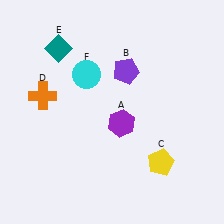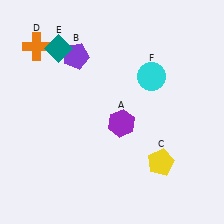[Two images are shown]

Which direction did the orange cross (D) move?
The orange cross (D) moved up.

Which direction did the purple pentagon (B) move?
The purple pentagon (B) moved left.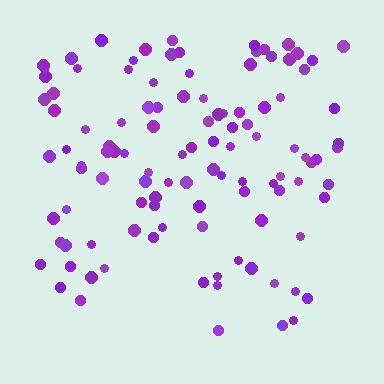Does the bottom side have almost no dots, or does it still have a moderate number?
Still a moderate number, just noticeably fewer than the top.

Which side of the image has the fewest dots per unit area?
The bottom.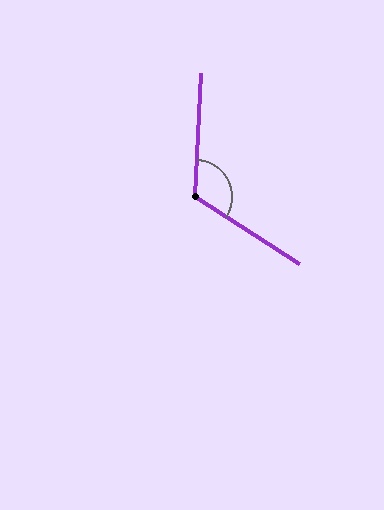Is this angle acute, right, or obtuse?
It is obtuse.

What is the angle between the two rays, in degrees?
Approximately 120 degrees.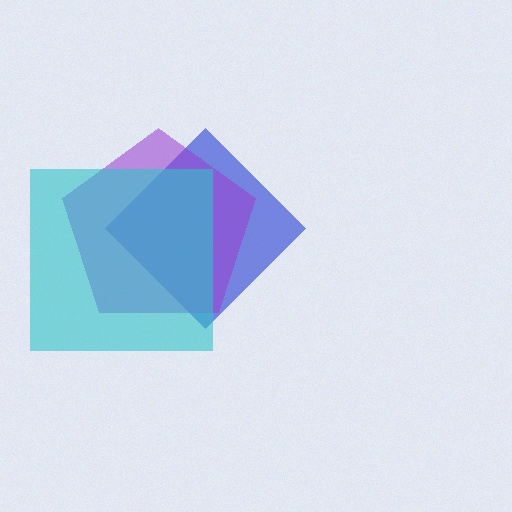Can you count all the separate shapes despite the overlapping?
Yes, there are 3 separate shapes.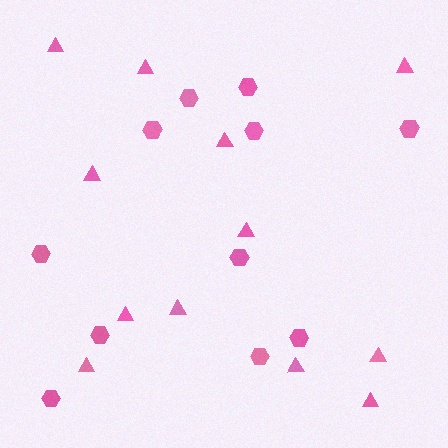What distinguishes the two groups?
There are 2 groups: one group of hexagons (11) and one group of triangles (12).